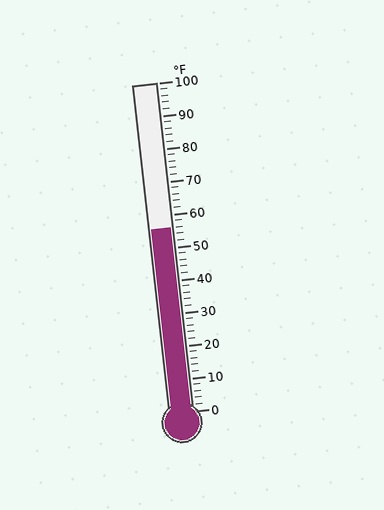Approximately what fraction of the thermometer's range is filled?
The thermometer is filled to approximately 55% of its range.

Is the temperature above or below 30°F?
The temperature is above 30°F.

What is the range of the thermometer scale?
The thermometer scale ranges from 0°F to 100°F.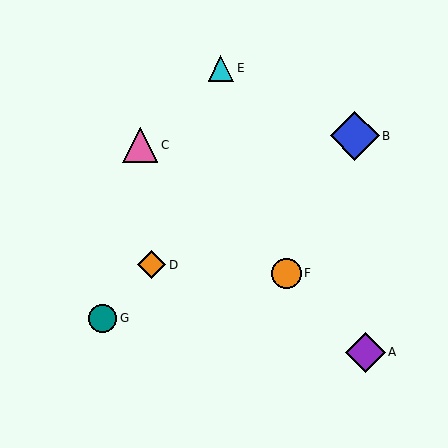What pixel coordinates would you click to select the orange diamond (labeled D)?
Click at (151, 265) to select the orange diamond D.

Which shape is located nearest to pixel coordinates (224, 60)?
The cyan triangle (labeled E) at (221, 68) is nearest to that location.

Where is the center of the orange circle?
The center of the orange circle is at (287, 273).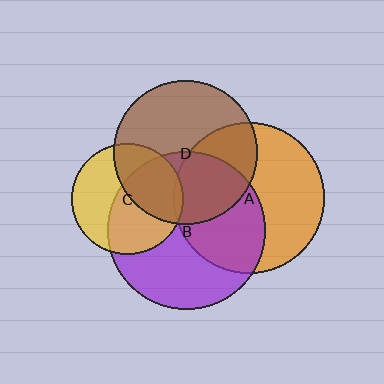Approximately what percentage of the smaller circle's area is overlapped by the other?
Approximately 40%.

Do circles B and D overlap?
Yes.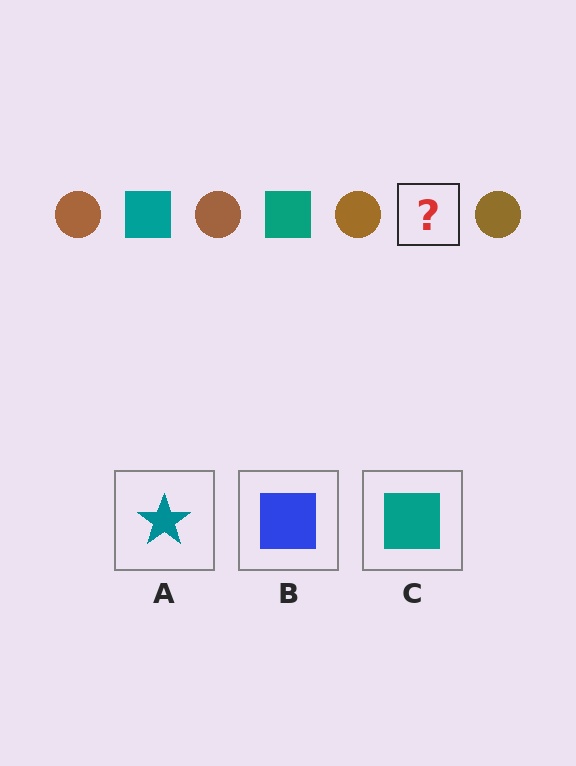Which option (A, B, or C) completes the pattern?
C.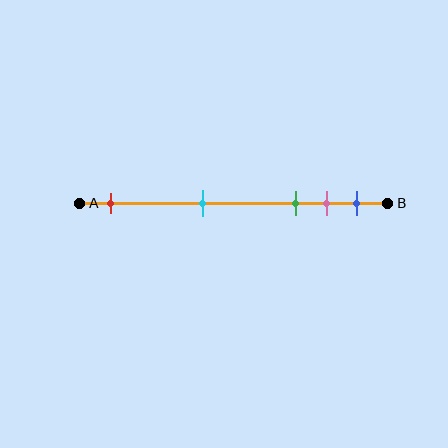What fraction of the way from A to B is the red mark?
The red mark is approximately 10% (0.1) of the way from A to B.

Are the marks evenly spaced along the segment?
No, the marks are not evenly spaced.